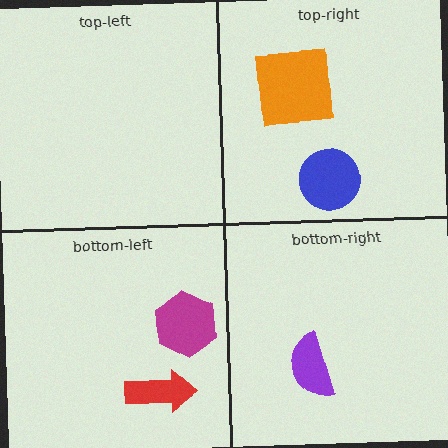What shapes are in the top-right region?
The blue circle, the orange square.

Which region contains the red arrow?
The bottom-left region.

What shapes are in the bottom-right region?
The purple semicircle.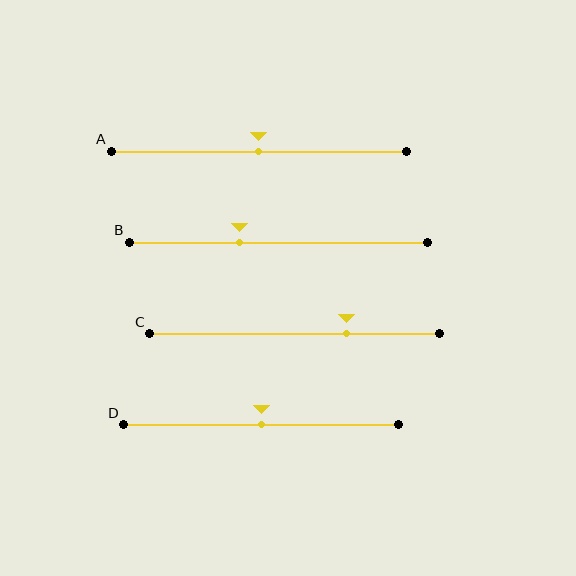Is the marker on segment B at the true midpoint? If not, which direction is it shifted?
No, the marker on segment B is shifted to the left by about 13% of the segment length.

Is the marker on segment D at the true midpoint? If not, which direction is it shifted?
Yes, the marker on segment D is at the true midpoint.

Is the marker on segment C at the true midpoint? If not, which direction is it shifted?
No, the marker on segment C is shifted to the right by about 18% of the segment length.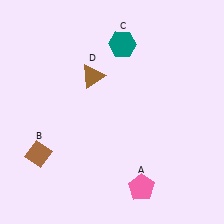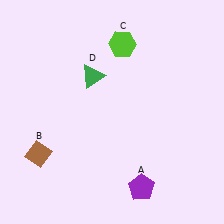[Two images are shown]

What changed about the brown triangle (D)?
In Image 1, D is brown. In Image 2, it changed to green.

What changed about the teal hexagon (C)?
In Image 1, C is teal. In Image 2, it changed to lime.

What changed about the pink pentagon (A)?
In Image 1, A is pink. In Image 2, it changed to purple.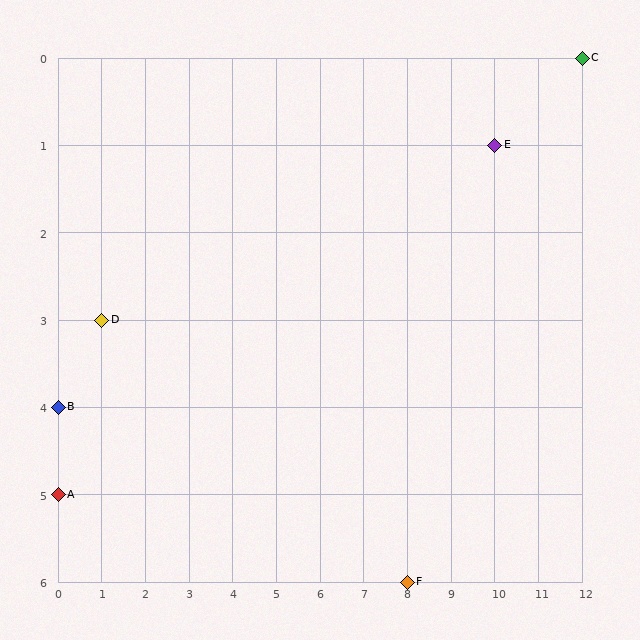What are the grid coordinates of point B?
Point B is at grid coordinates (0, 4).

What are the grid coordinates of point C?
Point C is at grid coordinates (12, 0).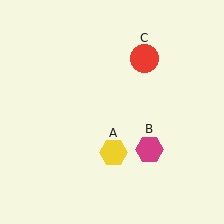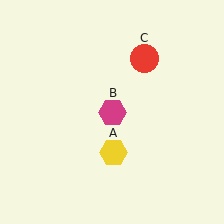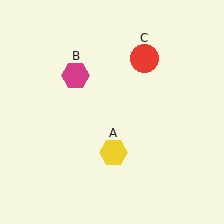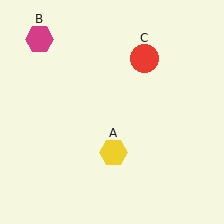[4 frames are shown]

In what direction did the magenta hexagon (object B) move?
The magenta hexagon (object B) moved up and to the left.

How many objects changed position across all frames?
1 object changed position: magenta hexagon (object B).